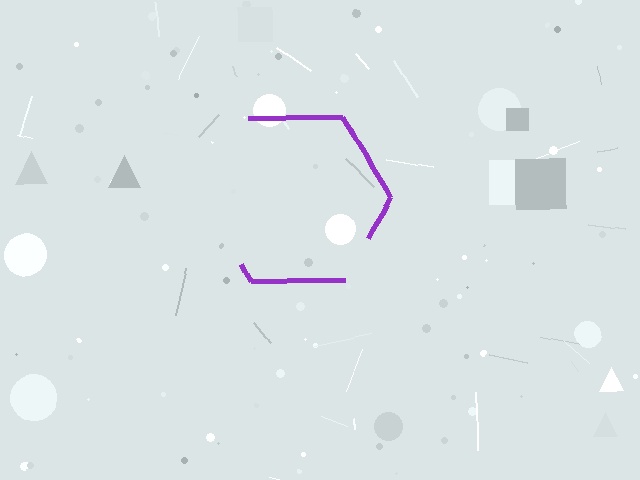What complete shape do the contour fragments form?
The contour fragments form a hexagon.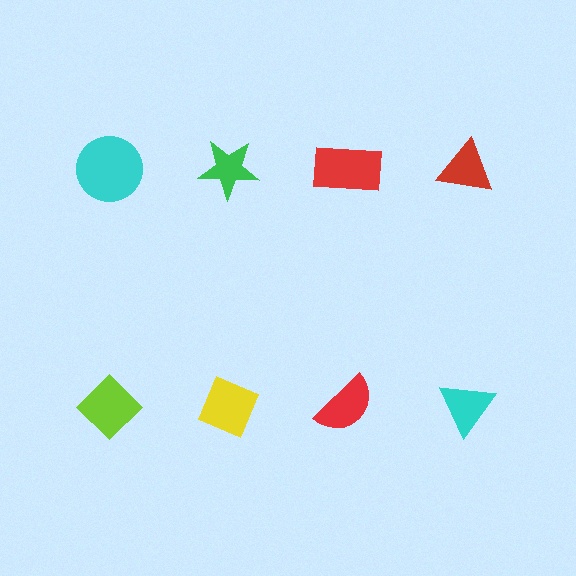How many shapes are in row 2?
4 shapes.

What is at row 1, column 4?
A red triangle.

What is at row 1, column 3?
A red rectangle.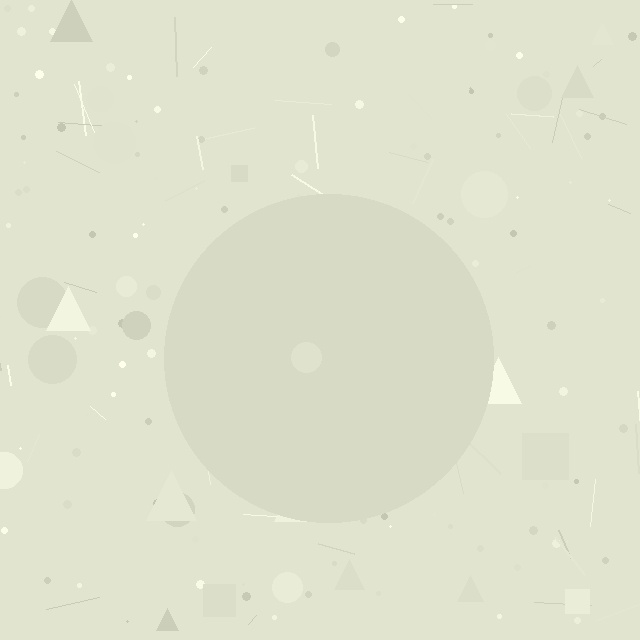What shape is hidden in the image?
A circle is hidden in the image.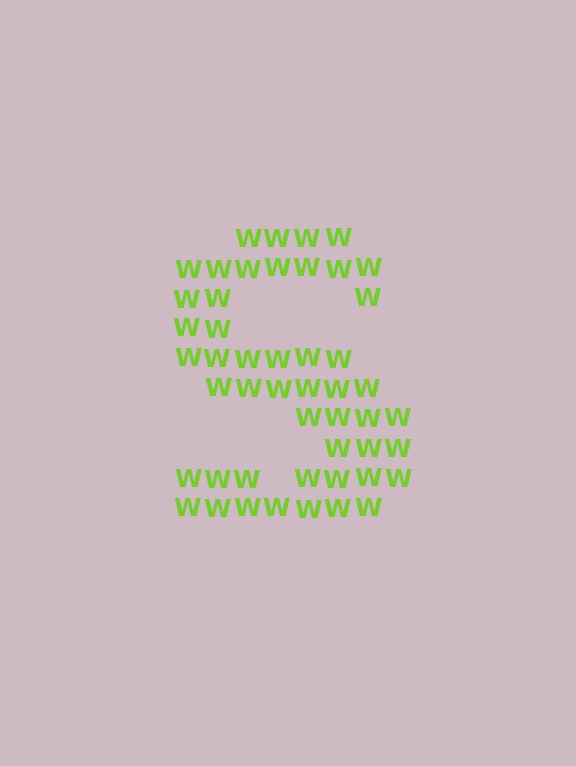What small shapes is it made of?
It is made of small letter W's.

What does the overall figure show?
The overall figure shows the letter S.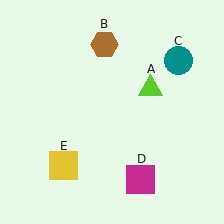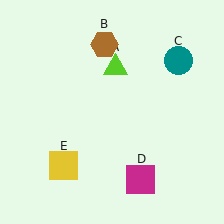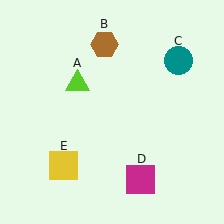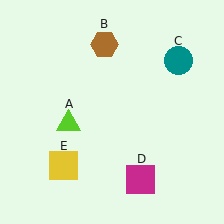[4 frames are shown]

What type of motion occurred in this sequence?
The lime triangle (object A) rotated counterclockwise around the center of the scene.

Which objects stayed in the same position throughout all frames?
Brown hexagon (object B) and teal circle (object C) and magenta square (object D) and yellow square (object E) remained stationary.